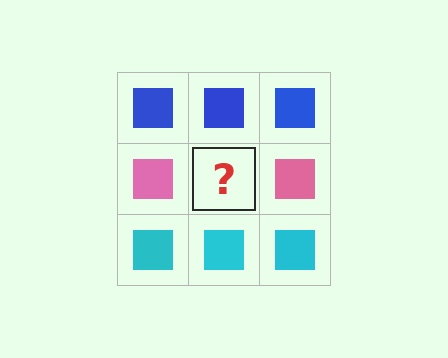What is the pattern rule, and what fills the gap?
The rule is that each row has a consistent color. The gap should be filled with a pink square.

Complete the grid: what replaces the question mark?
The question mark should be replaced with a pink square.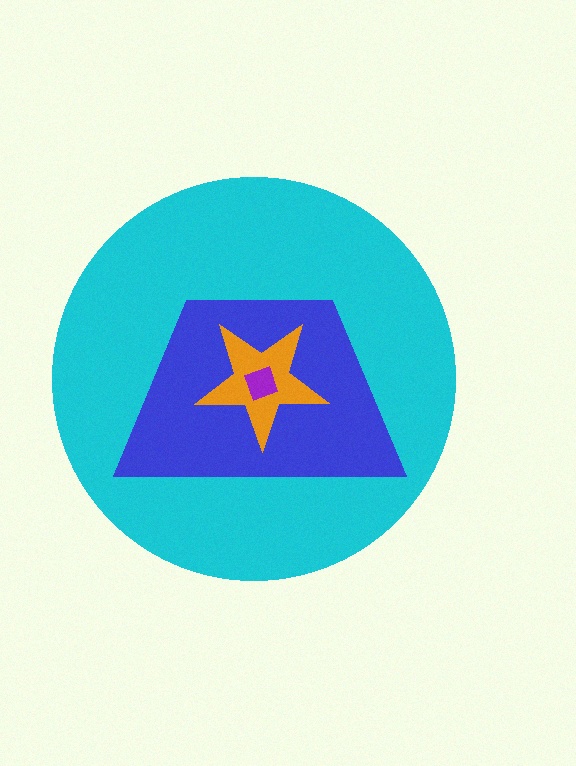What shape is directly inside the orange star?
The purple diamond.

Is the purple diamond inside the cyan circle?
Yes.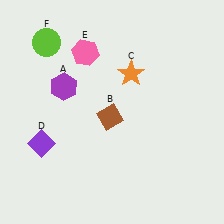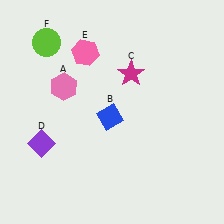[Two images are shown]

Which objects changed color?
A changed from purple to pink. B changed from brown to blue. C changed from orange to magenta.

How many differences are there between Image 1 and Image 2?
There are 3 differences between the two images.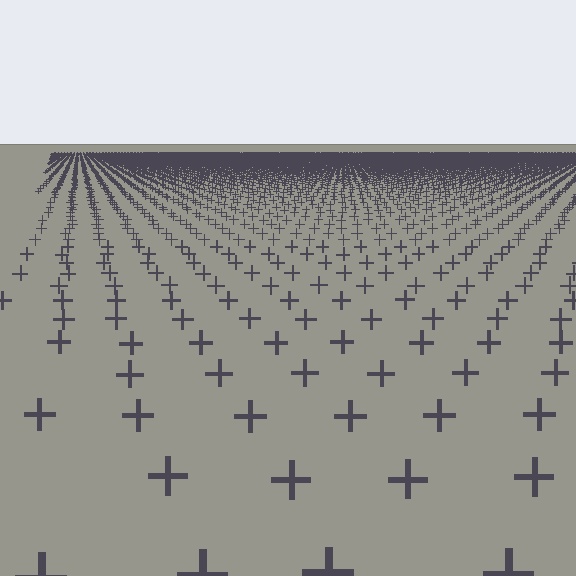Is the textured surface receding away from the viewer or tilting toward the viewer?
The surface is receding away from the viewer. Texture elements get smaller and denser toward the top.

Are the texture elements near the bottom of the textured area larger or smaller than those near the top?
Larger. Near the bottom, elements are closer to the viewer and appear at a bigger on-screen size.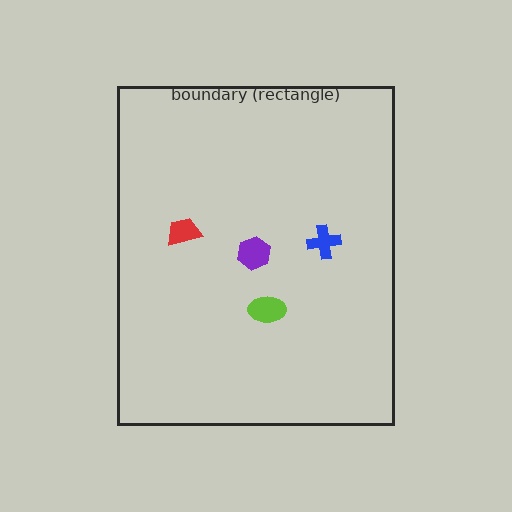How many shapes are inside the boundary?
4 inside, 0 outside.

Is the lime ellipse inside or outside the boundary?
Inside.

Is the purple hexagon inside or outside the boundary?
Inside.